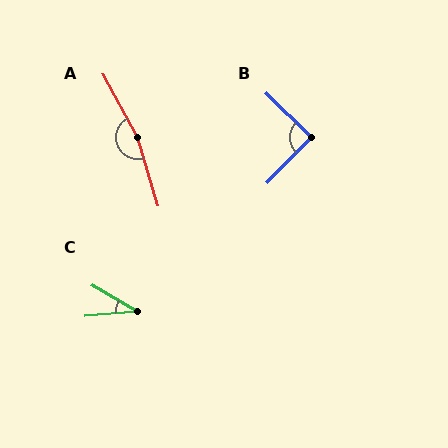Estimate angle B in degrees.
Approximately 91 degrees.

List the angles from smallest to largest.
C (35°), B (91°), A (168°).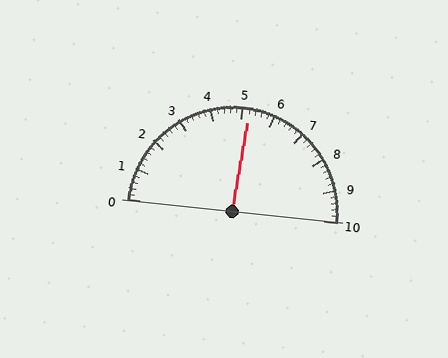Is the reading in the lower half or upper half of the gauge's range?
The reading is in the upper half of the range (0 to 10).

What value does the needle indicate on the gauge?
The needle indicates approximately 5.2.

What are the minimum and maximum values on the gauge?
The gauge ranges from 0 to 10.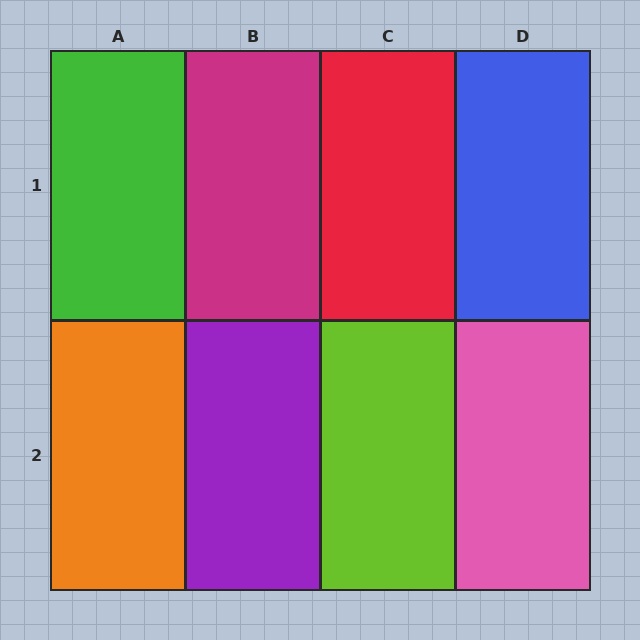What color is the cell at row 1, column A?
Green.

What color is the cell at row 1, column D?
Blue.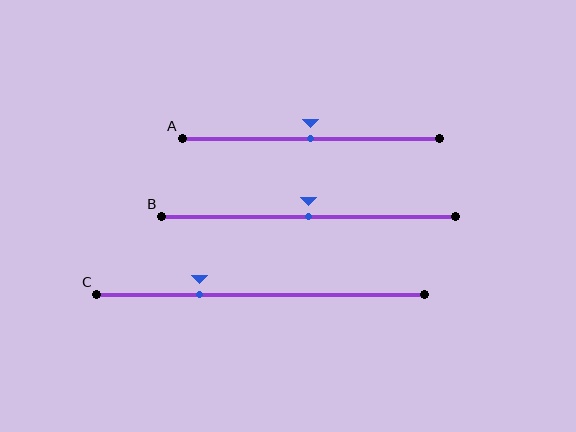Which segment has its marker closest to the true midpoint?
Segment A has its marker closest to the true midpoint.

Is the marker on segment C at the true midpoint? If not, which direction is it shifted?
No, the marker on segment C is shifted to the left by about 19% of the segment length.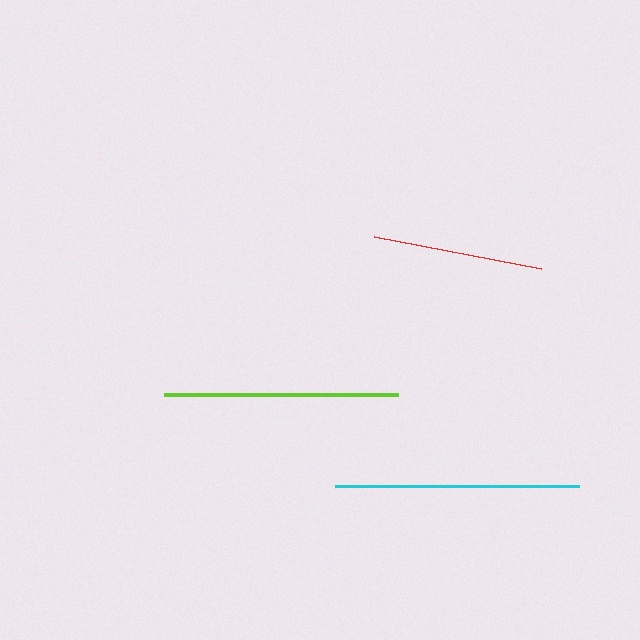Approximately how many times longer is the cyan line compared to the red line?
The cyan line is approximately 1.4 times the length of the red line.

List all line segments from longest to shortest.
From longest to shortest: cyan, lime, red.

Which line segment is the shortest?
The red line is the shortest at approximately 170 pixels.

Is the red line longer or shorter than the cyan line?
The cyan line is longer than the red line.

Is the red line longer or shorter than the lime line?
The lime line is longer than the red line.